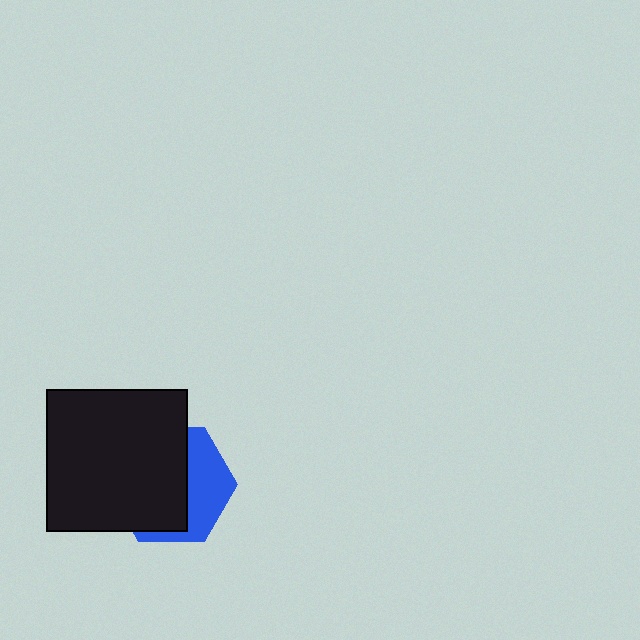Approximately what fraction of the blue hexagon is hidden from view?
Roughly 61% of the blue hexagon is hidden behind the black square.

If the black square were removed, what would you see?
You would see the complete blue hexagon.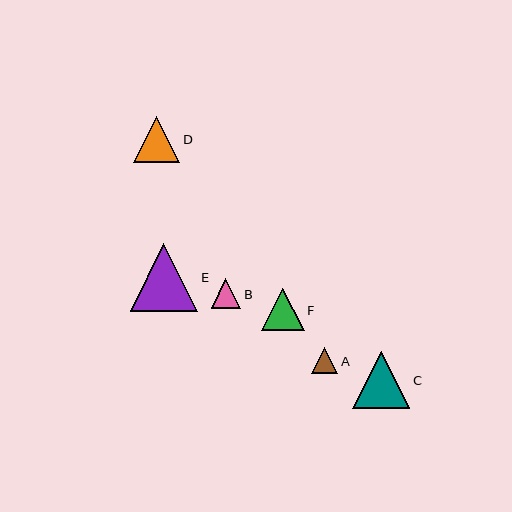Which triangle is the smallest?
Triangle A is the smallest with a size of approximately 26 pixels.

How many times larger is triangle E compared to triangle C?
Triangle E is approximately 1.2 times the size of triangle C.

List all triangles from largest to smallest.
From largest to smallest: E, C, D, F, B, A.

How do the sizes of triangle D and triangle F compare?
Triangle D and triangle F are approximately the same size.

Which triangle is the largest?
Triangle E is the largest with a size of approximately 67 pixels.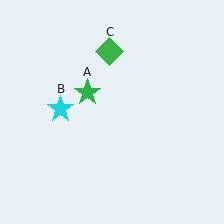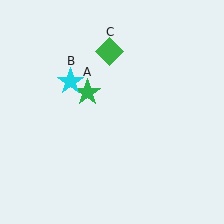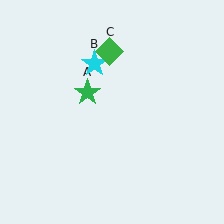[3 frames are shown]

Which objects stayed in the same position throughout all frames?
Green star (object A) and green diamond (object C) remained stationary.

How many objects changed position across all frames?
1 object changed position: cyan star (object B).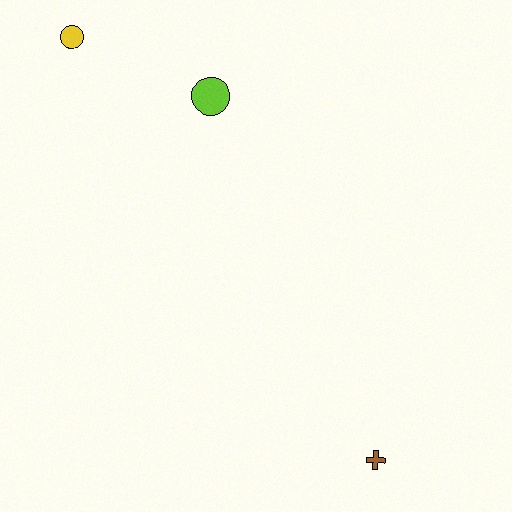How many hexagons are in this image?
There are no hexagons.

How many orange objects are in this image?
There are no orange objects.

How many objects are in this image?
There are 3 objects.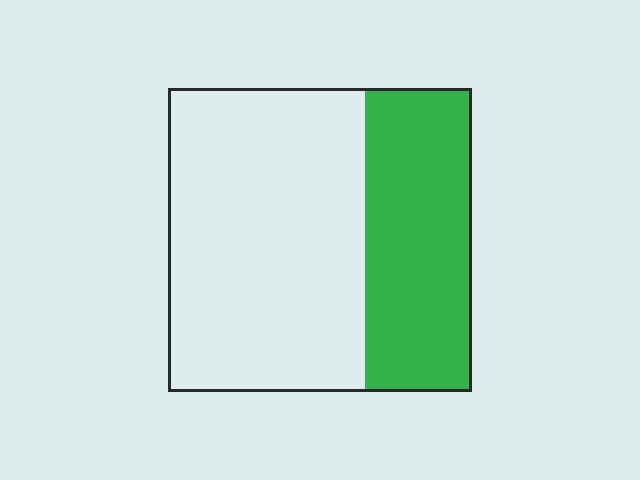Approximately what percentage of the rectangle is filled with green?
Approximately 35%.